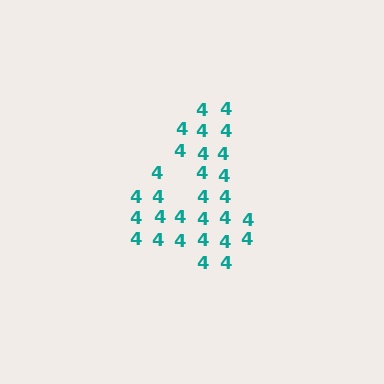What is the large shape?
The large shape is the digit 4.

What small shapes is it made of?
It is made of small digit 4's.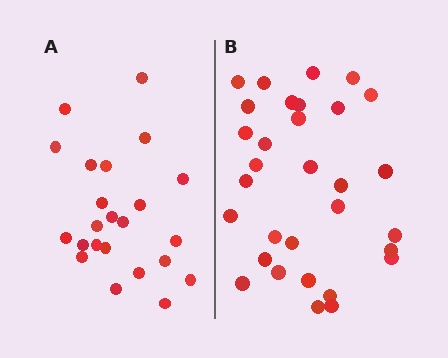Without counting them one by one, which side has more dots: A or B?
Region B (the right region) has more dots.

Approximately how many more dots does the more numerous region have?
Region B has roughly 8 or so more dots than region A.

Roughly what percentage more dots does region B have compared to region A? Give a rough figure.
About 35% more.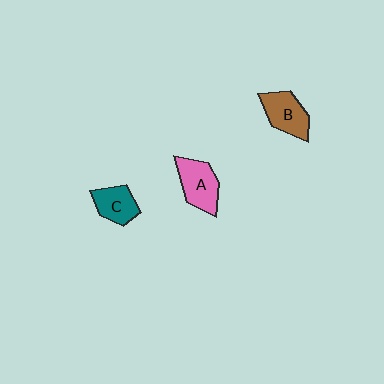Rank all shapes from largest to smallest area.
From largest to smallest: A (pink), B (brown), C (teal).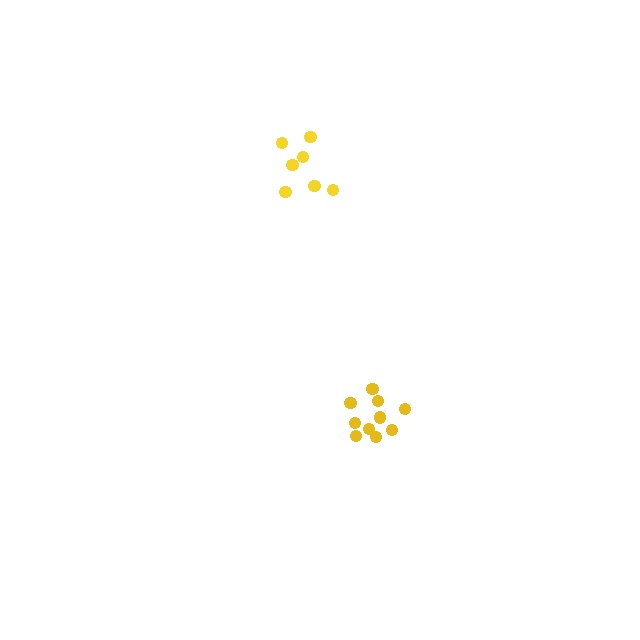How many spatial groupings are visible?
There are 2 spatial groupings.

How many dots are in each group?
Group 1: 10 dots, Group 2: 7 dots (17 total).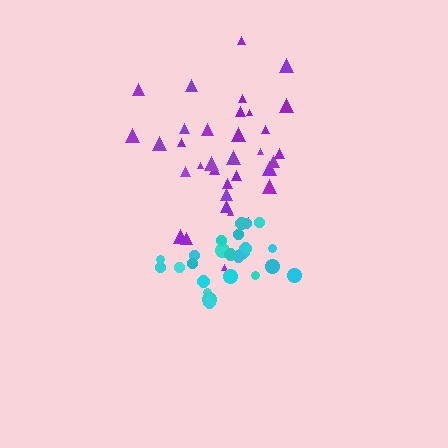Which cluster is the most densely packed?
Cyan.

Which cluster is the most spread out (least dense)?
Purple.